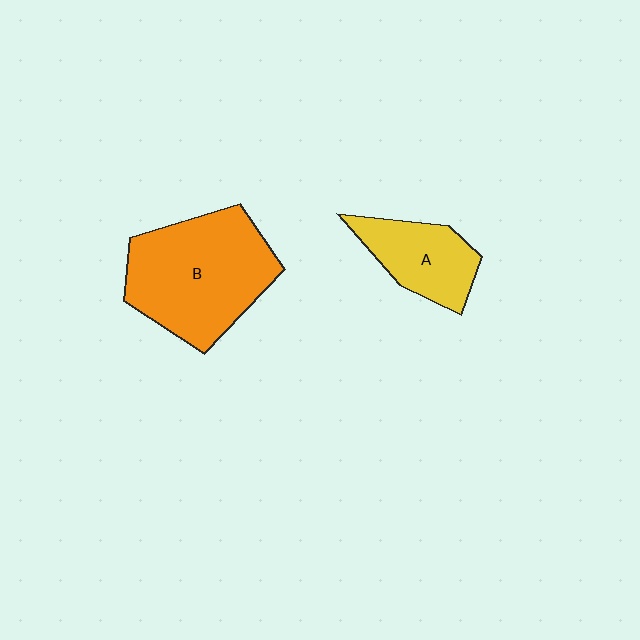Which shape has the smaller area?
Shape A (yellow).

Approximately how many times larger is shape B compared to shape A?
Approximately 2.0 times.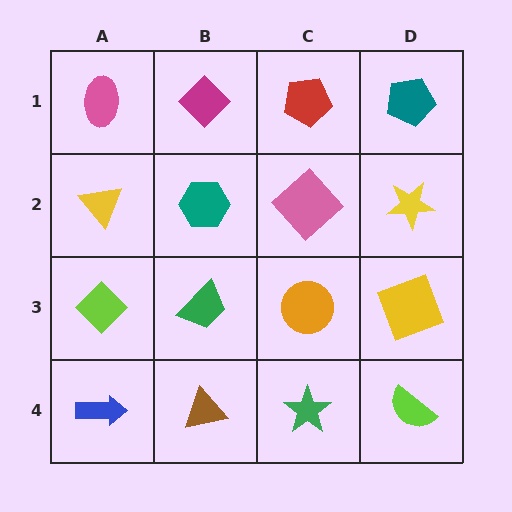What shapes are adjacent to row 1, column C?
A pink diamond (row 2, column C), a magenta diamond (row 1, column B), a teal pentagon (row 1, column D).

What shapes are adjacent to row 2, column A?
A pink ellipse (row 1, column A), a lime diamond (row 3, column A), a teal hexagon (row 2, column B).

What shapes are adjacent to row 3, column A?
A yellow triangle (row 2, column A), a blue arrow (row 4, column A), a green trapezoid (row 3, column B).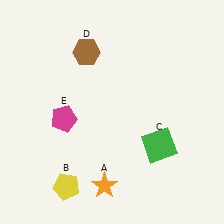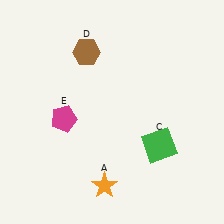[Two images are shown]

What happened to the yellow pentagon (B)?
The yellow pentagon (B) was removed in Image 2. It was in the bottom-left area of Image 1.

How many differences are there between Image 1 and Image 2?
There is 1 difference between the two images.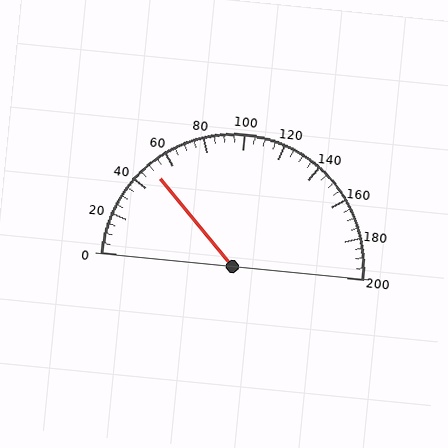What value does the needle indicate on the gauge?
The needle indicates approximately 50.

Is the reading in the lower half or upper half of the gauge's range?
The reading is in the lower half of the range (0 to 200).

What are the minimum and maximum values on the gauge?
The gauge ranges from 0 to 200.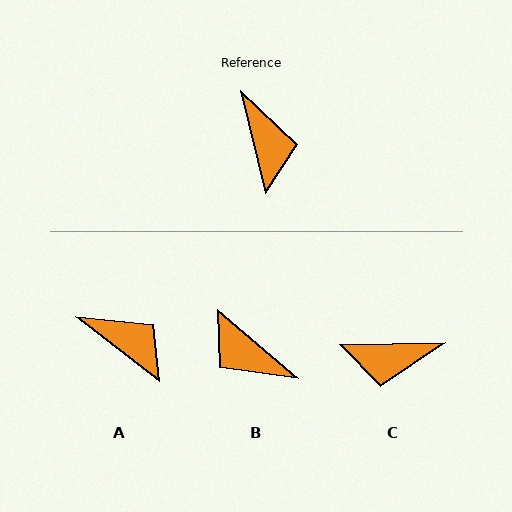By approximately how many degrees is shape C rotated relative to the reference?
Approximately 102 degrees clockwise.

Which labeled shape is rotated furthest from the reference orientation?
B, about 145 degrees away.